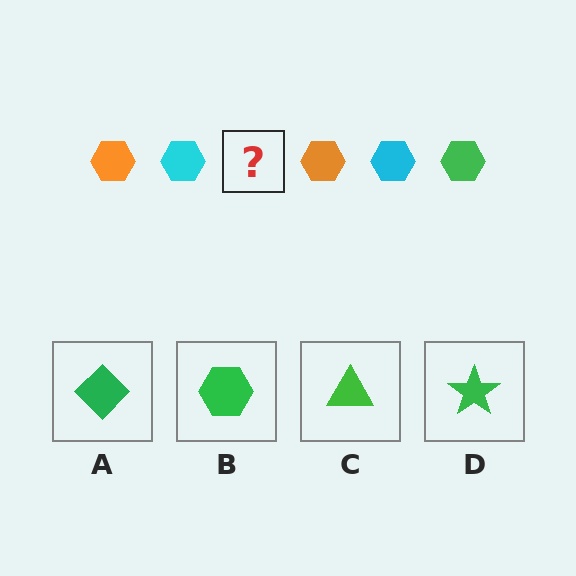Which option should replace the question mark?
Option B.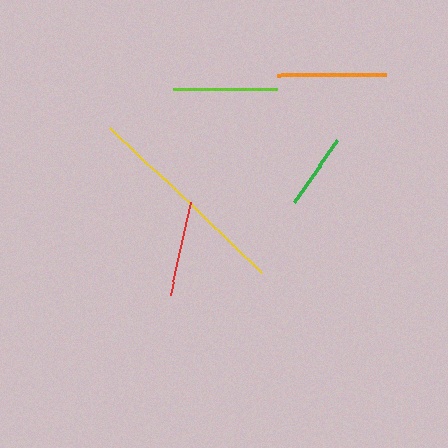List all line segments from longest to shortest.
From longest to shortest: yellow, orange, lime, red, green.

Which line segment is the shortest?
The green line is the shortest at approximately 76 pixels.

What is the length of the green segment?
The green segment is approximately 76 pixels long.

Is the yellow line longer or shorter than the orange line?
The yellow line is longer than the orange line.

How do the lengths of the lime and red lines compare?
The lime and red lines are approximately the same length.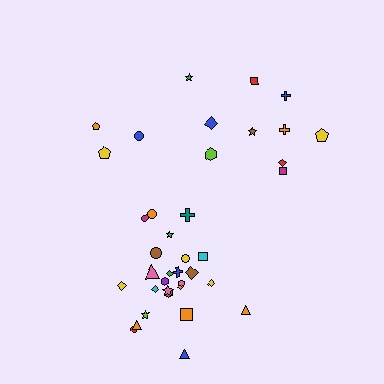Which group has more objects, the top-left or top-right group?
The top-right group.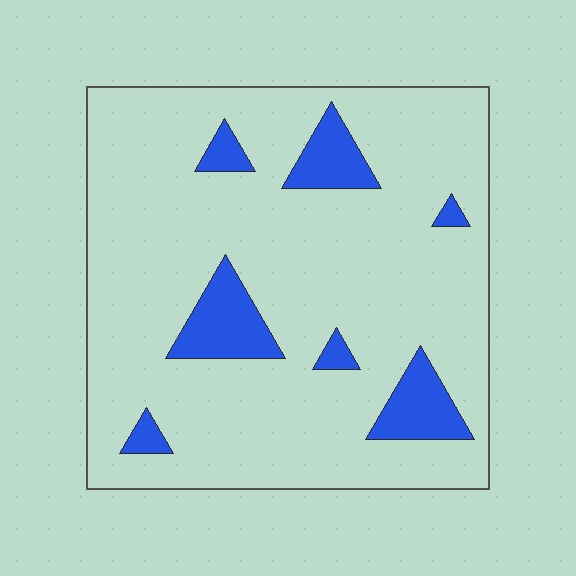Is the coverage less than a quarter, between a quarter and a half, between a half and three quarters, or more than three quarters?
Less than a quarter.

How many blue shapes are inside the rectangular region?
7.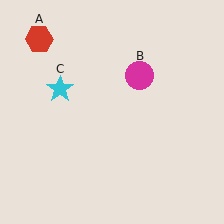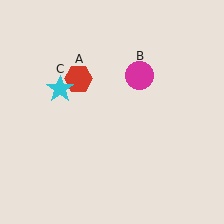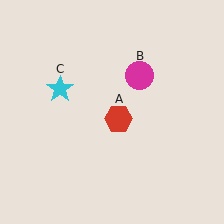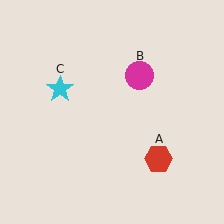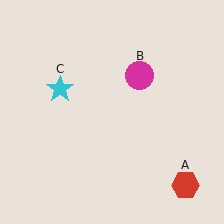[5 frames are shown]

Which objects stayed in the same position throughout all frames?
Magenta circle (object B) and cyan star (object C) remained stationary.